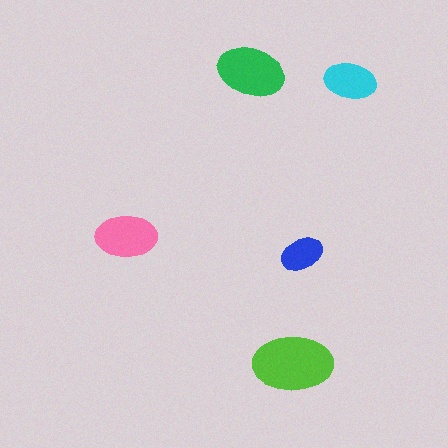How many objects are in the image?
There are 5 objects in the image.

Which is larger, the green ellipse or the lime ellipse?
The lime one.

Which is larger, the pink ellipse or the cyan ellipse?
The pink one.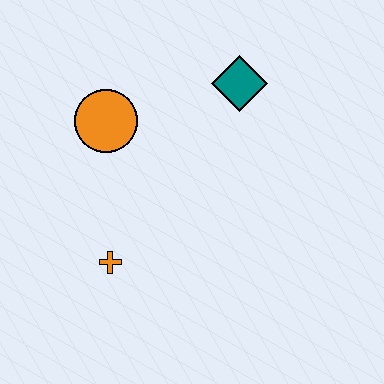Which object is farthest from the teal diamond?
The orange cross is farthest from the teal diamond.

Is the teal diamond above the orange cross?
Yes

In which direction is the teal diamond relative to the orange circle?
The teal diamond is to the right of the orange circle.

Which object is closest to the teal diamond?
The orange circle is closest to the teal diamond.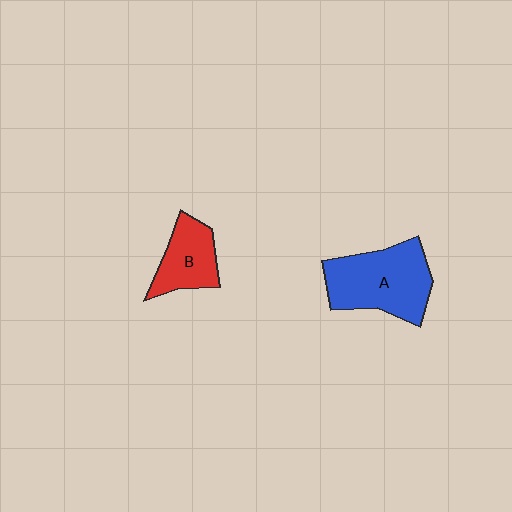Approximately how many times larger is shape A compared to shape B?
Approximately 1.7 times.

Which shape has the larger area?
Shape A (blue).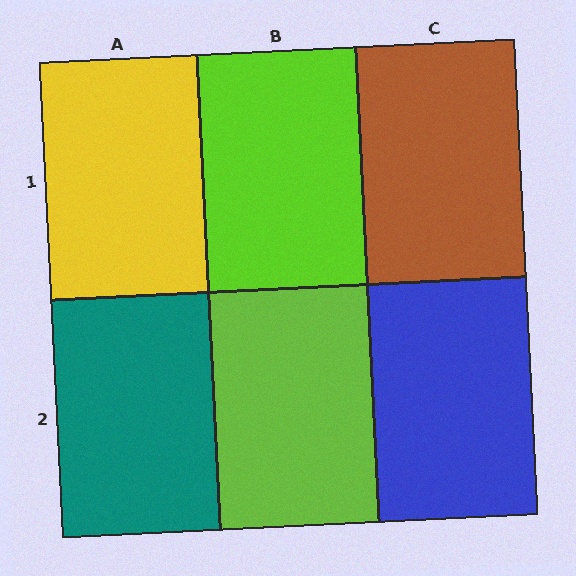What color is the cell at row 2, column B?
Lime.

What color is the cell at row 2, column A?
Teal.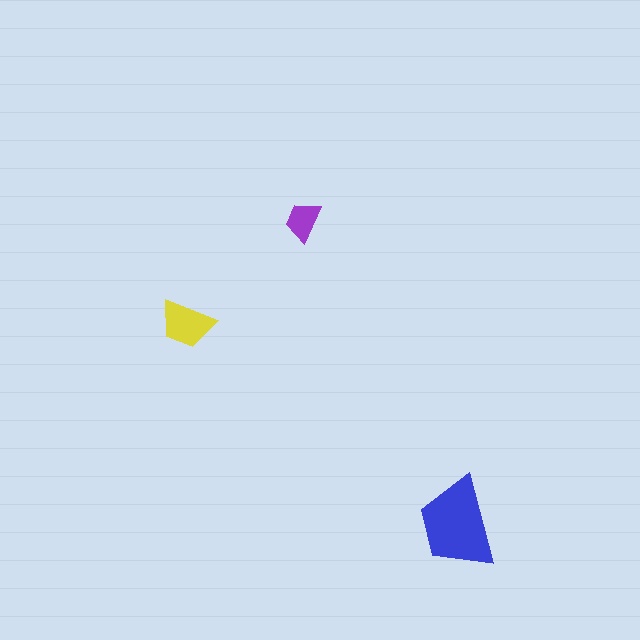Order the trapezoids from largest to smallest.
the blue one, the yellow one, the purple one.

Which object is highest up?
The purple trapezoid is topmost.